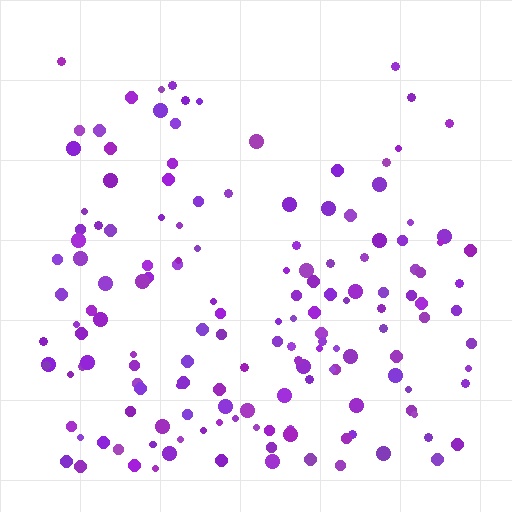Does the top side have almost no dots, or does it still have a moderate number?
Still a moderate number, just noticeably fewer than the bottom.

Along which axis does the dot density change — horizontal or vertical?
Vertical.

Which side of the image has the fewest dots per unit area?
The top.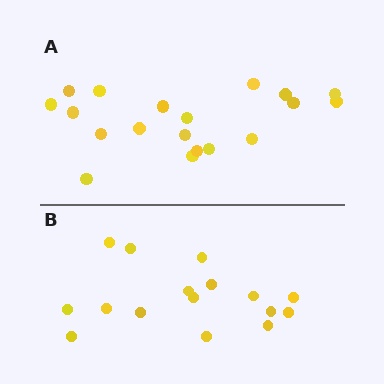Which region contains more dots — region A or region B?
Region A (the top region) has more dots.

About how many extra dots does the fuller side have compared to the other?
Region A has just a few more — roughly 2 or 3 more dots than region B.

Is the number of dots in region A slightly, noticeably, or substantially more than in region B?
Region A has only slightly more — the two regions are fairly close. The ratio is roughly 1.2 to 1.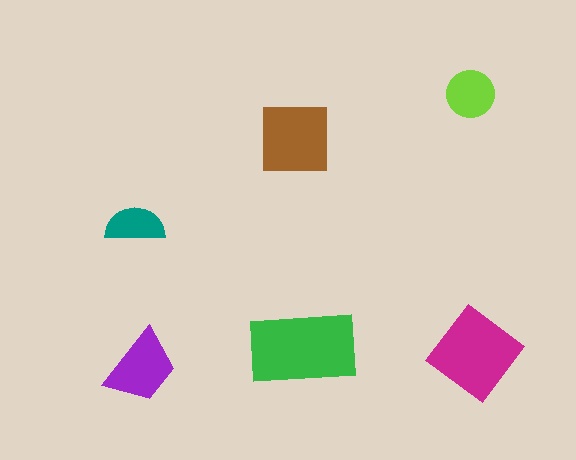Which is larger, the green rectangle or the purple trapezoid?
The green rectangle.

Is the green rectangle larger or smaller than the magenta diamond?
Larger.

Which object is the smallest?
The teal semicircle.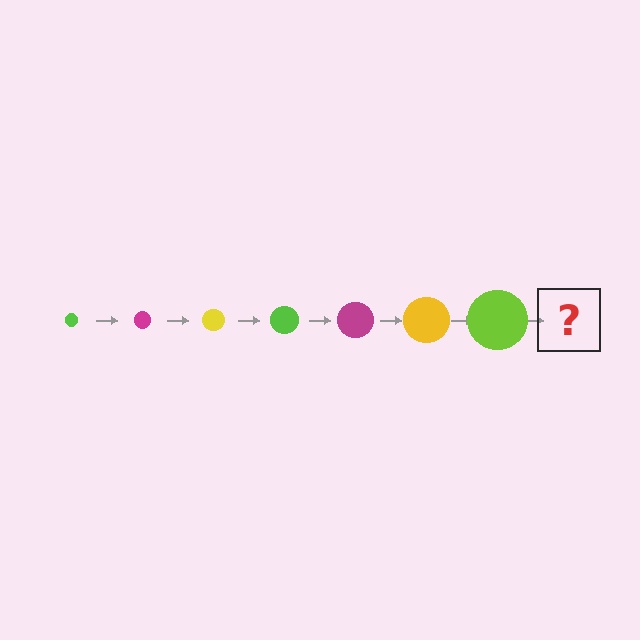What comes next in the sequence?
The next element should be a magenta circle, larger than the previous one.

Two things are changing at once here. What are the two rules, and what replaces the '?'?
The two rules are that the circle grows larger each step and the color cycles through lime, magenta, and yellow. The '?' should be a magenta circle, larger than the previous one.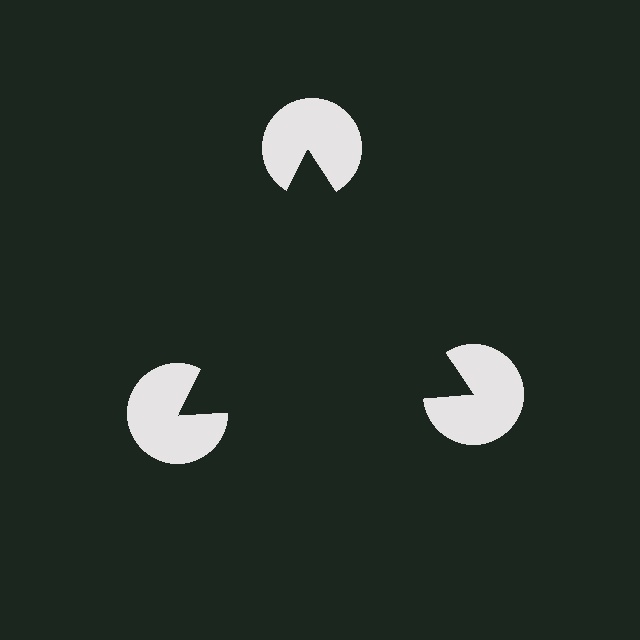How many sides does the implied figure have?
3 sides.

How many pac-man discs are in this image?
There are 3 — one at each vertex of the illusory triangle.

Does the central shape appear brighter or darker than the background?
It typically appears slightly darker than the background, even though no actual brightness change is drawn.